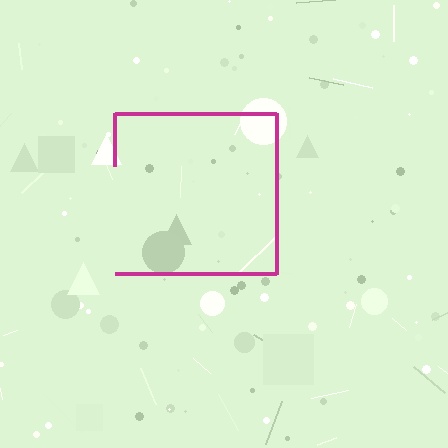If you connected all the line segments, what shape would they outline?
They would outline a square.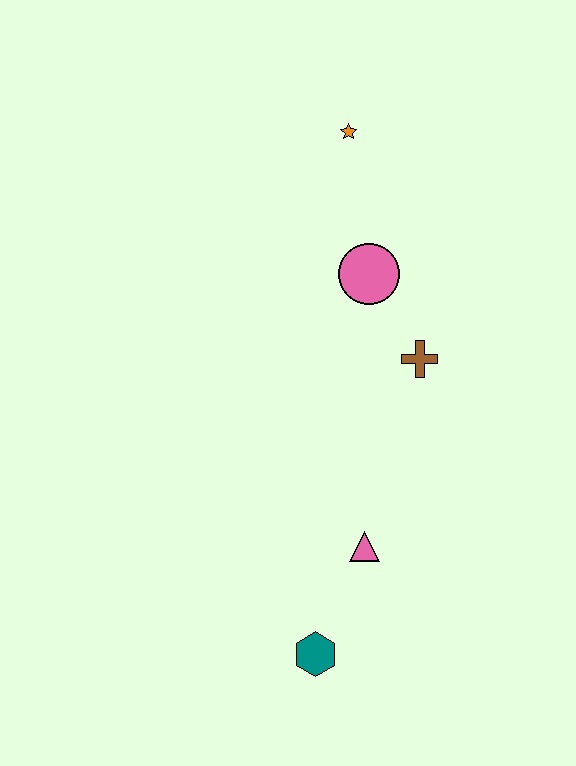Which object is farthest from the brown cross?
The teal hexagon is farthest from the brown cross.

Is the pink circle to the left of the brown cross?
Yes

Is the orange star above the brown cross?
Yes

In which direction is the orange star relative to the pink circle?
The orange star is above the pink circle.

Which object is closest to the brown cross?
The pink circle is closest to the brown cross.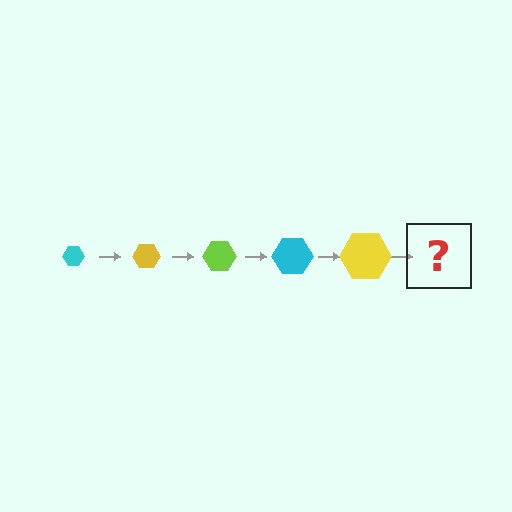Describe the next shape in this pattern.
It should be a lime hexagon, larger than the previous one.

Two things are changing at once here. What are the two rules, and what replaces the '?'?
The two rules are that the hexagon grows larger each step and the color cycles through cyan, yellow, and lime. The '?' should be a lime hexagon, larger than the previous one.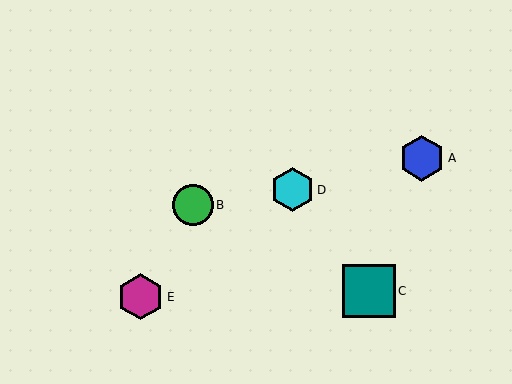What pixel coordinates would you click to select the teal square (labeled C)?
Click at (369, 291) to select the teal square C.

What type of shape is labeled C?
Shape C is a teal square.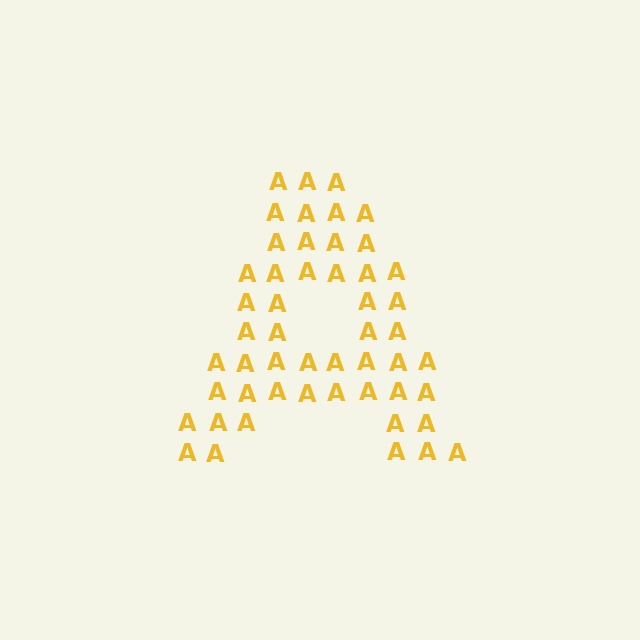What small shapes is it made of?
It is made of small letter A's.